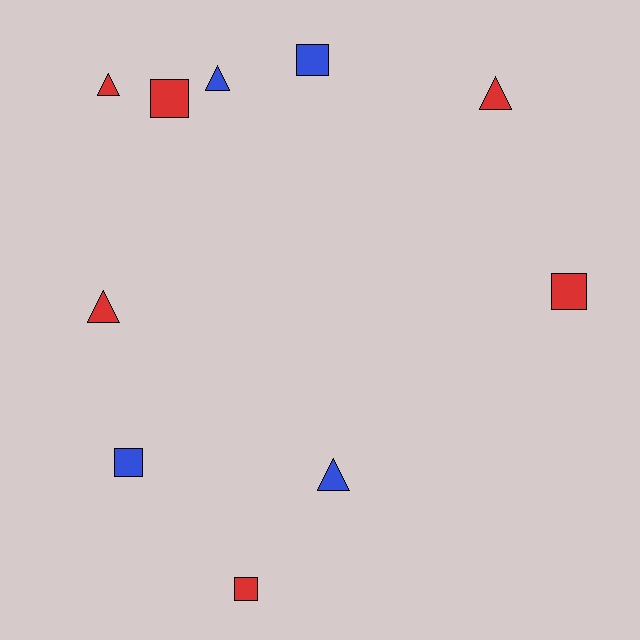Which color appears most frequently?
Red, with 6 objects.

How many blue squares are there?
There are 2 blue squares.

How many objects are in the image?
There are 10 objects.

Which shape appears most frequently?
Square, with 5 objects.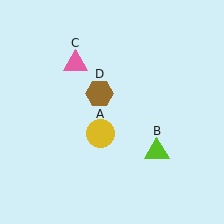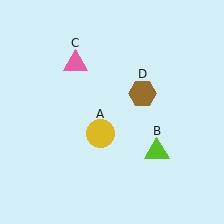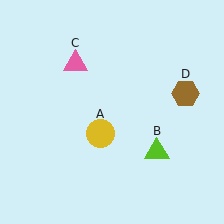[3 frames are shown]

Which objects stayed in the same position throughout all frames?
Yellow circle (object A) and lime triangle (object B) and pink triangle (object C) remained stationary.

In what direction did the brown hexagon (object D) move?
The brown hexagon (object D) moved right.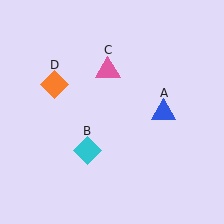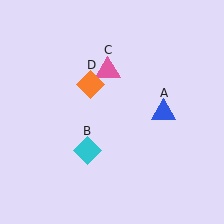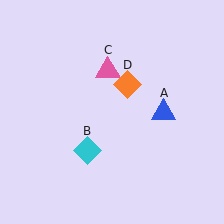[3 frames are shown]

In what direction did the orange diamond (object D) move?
The orange diamond (object D) moved right.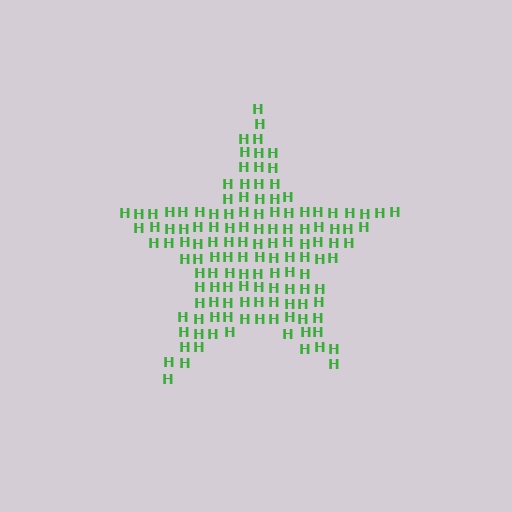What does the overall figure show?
The overall figure shows a star.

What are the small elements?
The small elements are letter H's.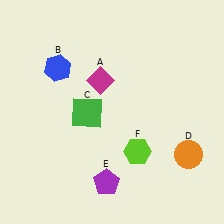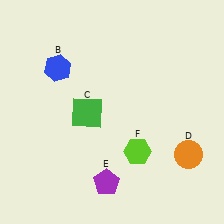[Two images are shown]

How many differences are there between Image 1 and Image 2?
There is 1 difference between the two images.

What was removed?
The magenta diamond (A) was removed in Image 2.